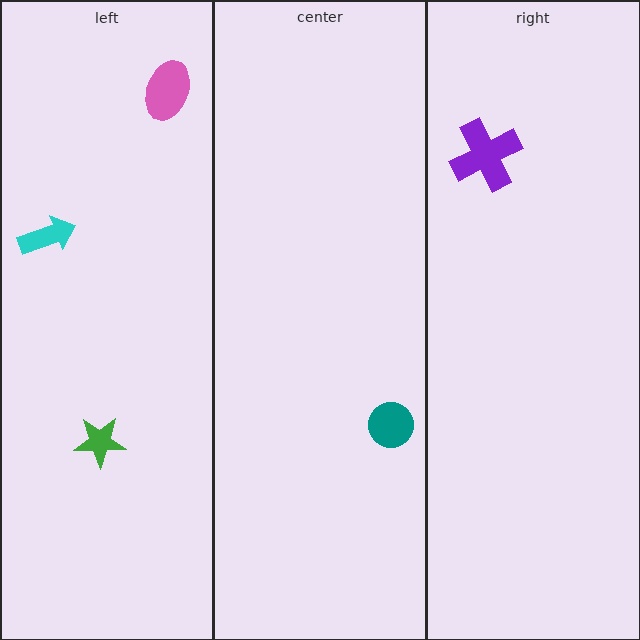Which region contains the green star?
The left region.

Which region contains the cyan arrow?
The left region.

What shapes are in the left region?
The green star, the cyan arrow, the pink ellipse.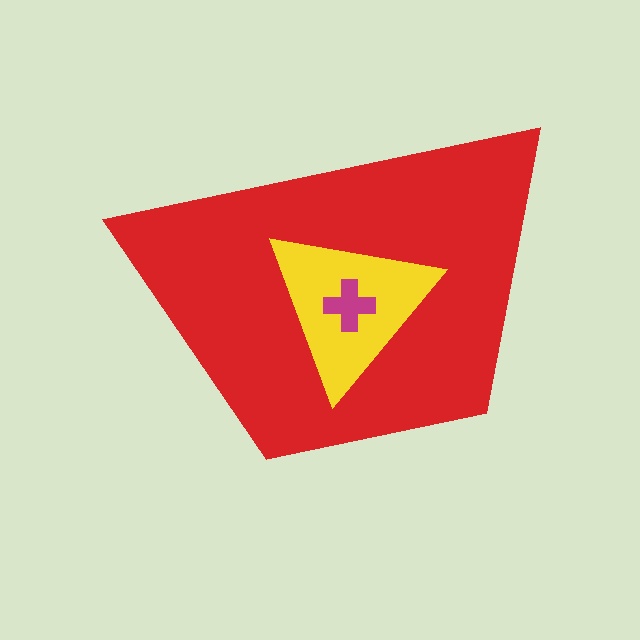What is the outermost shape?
The red trapezoid.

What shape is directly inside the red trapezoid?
The yellow triangle.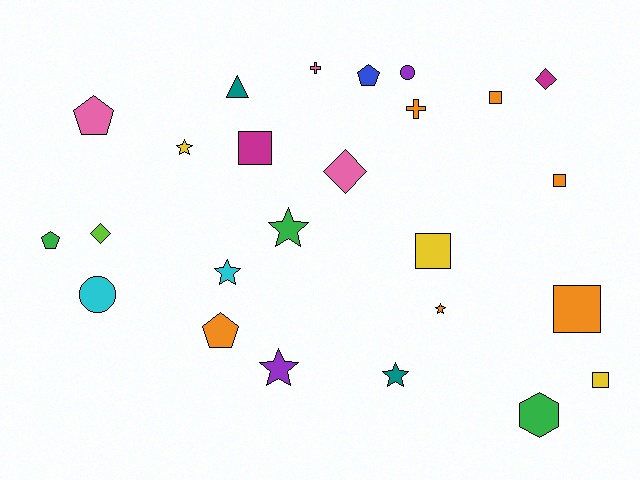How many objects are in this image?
There are 25 objects.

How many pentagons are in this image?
There are 4 pentagons.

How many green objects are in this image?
There are 3 green objects.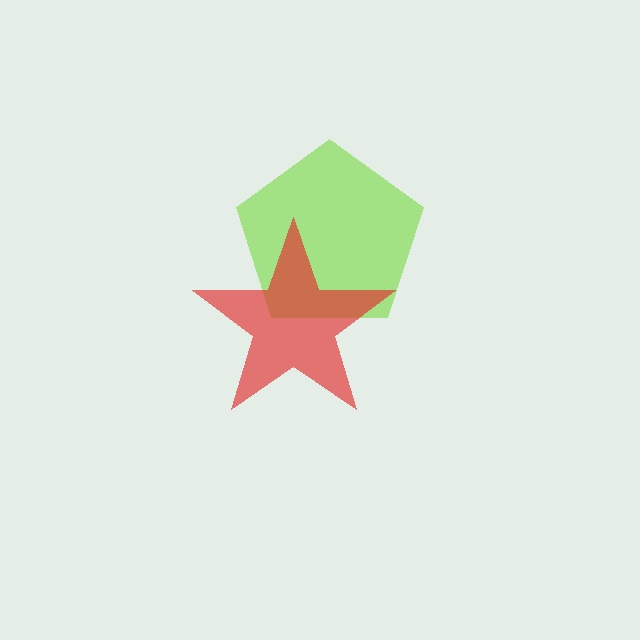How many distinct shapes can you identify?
There are 2 distinct shapes: a lime pentagon, a red star.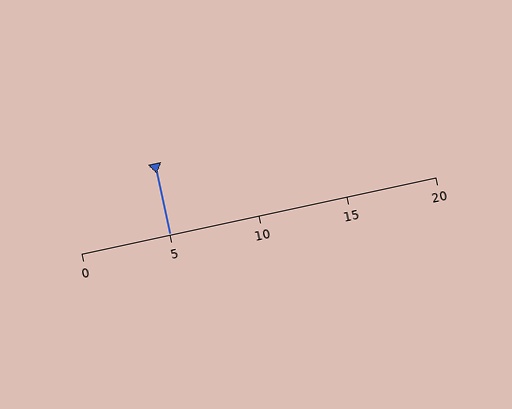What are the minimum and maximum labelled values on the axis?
The axis runs from 0 to 20.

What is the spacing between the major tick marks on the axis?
The major ticks are spaced 5 apart.